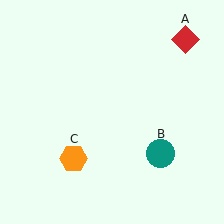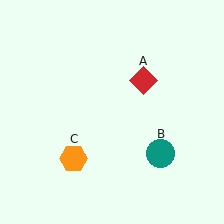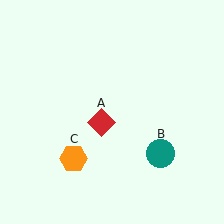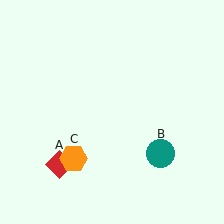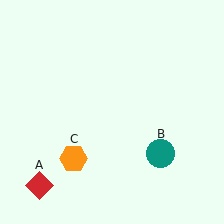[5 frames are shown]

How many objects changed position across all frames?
1 object changed position: red diamond (object A).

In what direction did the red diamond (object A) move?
The red diamond (object A) moved down and to the left.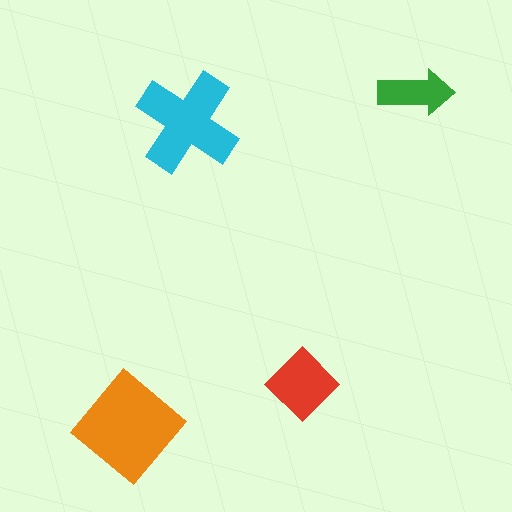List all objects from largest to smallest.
The orange diamond, the cyan cross, the red diamond, the green arrow.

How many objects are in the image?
There are 4 objects in the image.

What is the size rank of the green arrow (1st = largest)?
4th.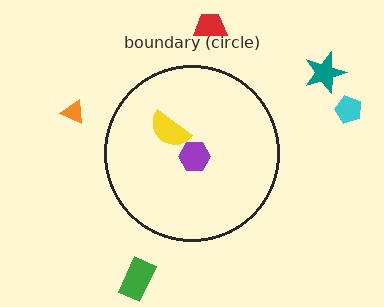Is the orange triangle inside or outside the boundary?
Outside.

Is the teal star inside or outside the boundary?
Outside.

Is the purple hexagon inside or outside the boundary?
Inside.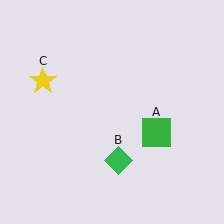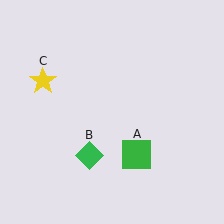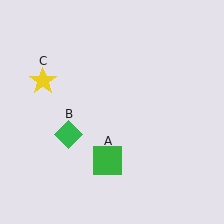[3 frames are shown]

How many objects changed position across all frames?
2 objects changed position: green square (object A), green diamond (object B).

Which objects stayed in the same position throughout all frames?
Yellow star (object C) remained stationary.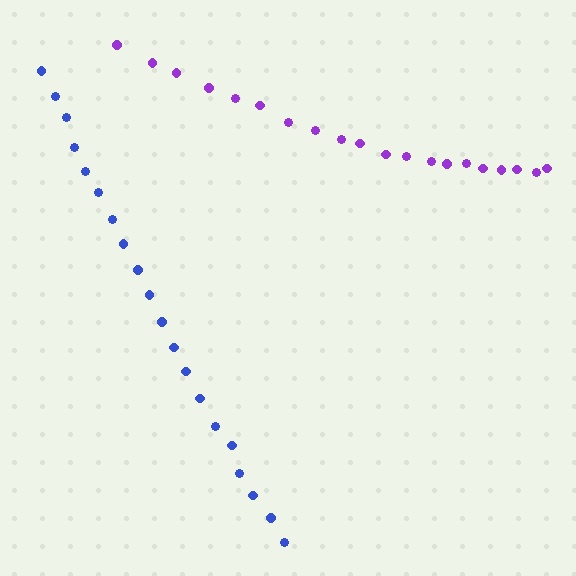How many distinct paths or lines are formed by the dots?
There are 2 distinct paths.